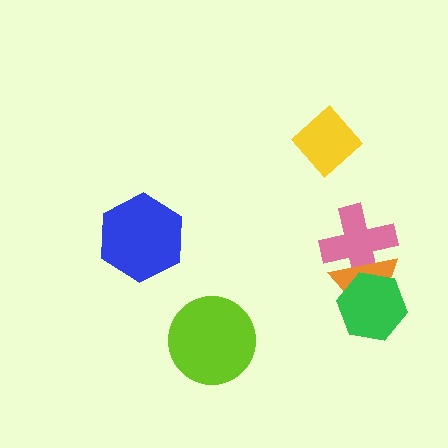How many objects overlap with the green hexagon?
2 objects overlap with the green hexagon.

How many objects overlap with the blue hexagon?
0 objects overlap with the blue hexagon.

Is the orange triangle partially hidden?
Yes, it is partially covered by another shape.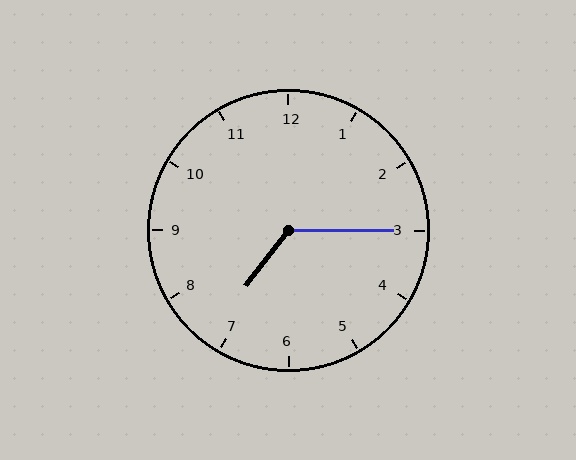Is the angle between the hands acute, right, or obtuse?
It is obtuse.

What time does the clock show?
7:15.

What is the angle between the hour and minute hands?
Approximately 128 degrees.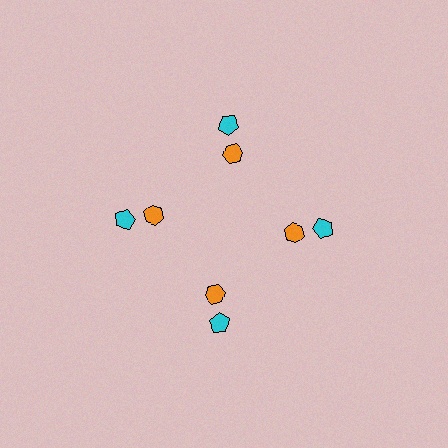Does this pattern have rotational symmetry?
Yes, this pattern has 4-fold rotational symmetry. It looks the same after rotating 90 degrees around the center.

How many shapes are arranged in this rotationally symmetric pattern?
There are 8 shapes, arranged in 4 groups of 2.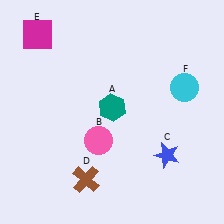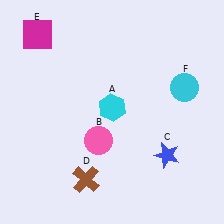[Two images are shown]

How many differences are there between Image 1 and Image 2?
There is 1 difference between the two images.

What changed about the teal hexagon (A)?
In Image 1, A is teal. In Image 2, it changed to cyan.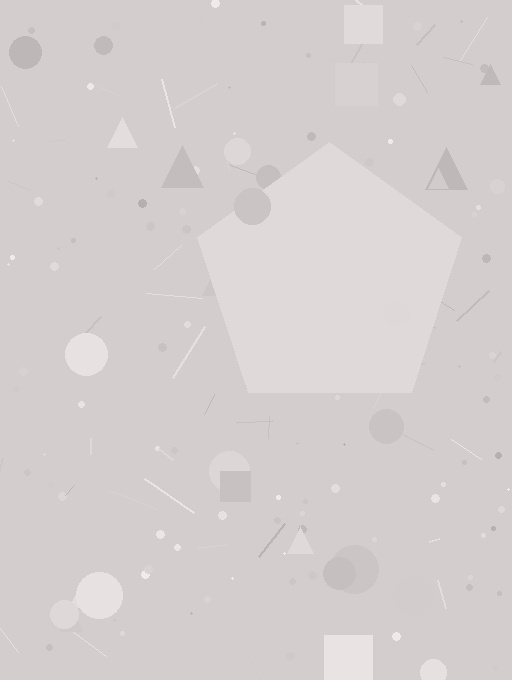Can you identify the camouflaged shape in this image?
The camouflaged shape is a pentagon.